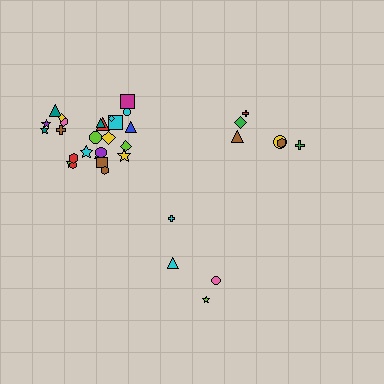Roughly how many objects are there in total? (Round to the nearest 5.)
Roughly 35 objects in total.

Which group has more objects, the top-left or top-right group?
The top-left group.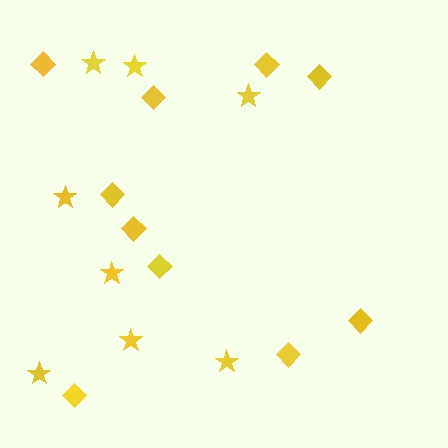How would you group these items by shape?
There are 2 groups: one group of stars (8) and one group of diamonds (10).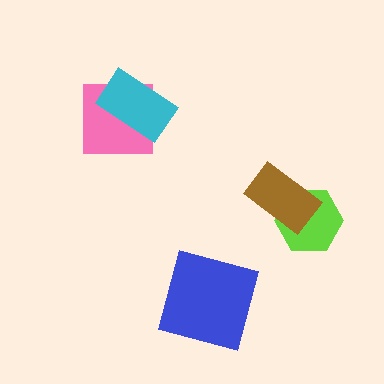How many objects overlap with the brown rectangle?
1 object overlaps with the brown rectangle.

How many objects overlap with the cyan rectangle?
1 object overlaps with the cyan rectangle.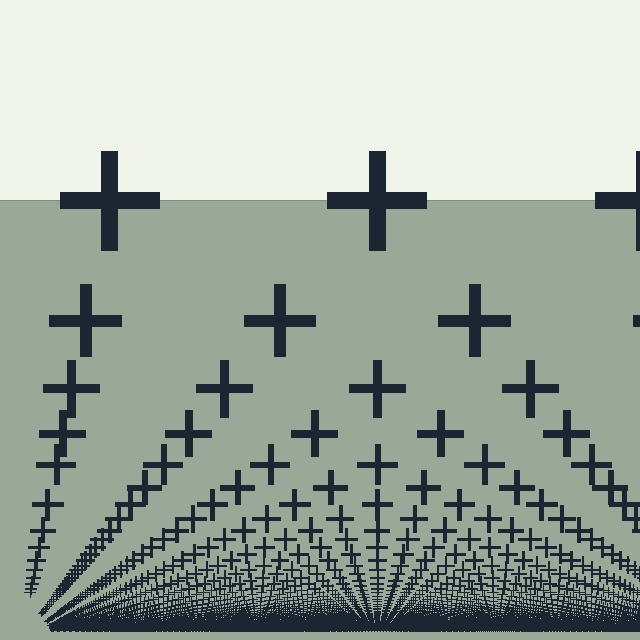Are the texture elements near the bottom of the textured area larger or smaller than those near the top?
Smaller. The gradient is inverted — elements near the bottom are smaller and denser.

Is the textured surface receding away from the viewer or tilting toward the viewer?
The surface appears to tilt toward the viewer. Texture elements get larger and sparser toward the top.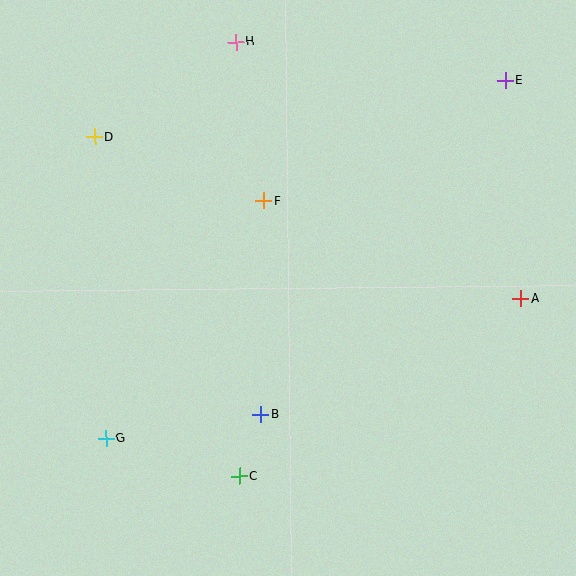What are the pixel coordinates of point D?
Point D is at (95, 137).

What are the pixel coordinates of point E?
Point E is at (505, 80).